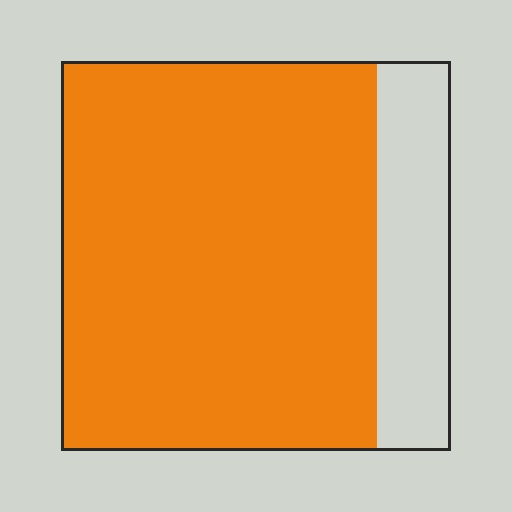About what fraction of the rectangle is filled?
About four fifths (4/5).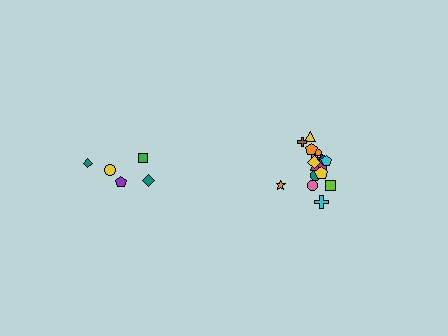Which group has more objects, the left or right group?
The right group.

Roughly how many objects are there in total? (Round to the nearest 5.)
Roughly 25 objects in total.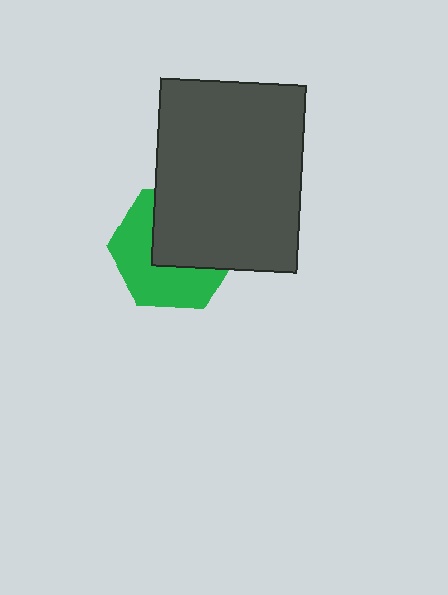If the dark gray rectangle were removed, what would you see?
You would see the complete green hexagon.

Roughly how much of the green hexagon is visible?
About half of it is visible (roughly 51%).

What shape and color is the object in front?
The object in front is a dark gray rectangle.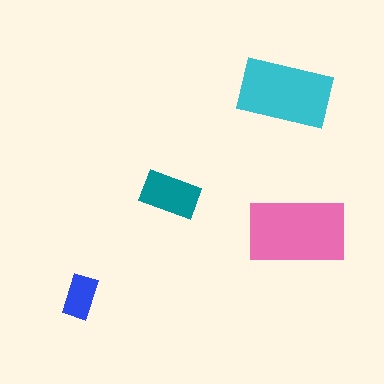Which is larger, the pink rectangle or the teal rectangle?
The pink one.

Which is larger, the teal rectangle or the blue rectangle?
The teal one.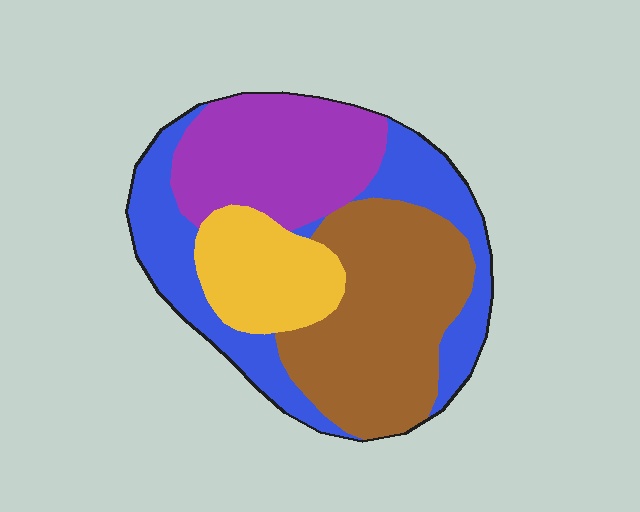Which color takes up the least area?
Yellow, at roughly 15%.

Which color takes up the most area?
Brown, at roughly 35%.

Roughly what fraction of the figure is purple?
Purple takes up about one quarter (1/4) of the figure.